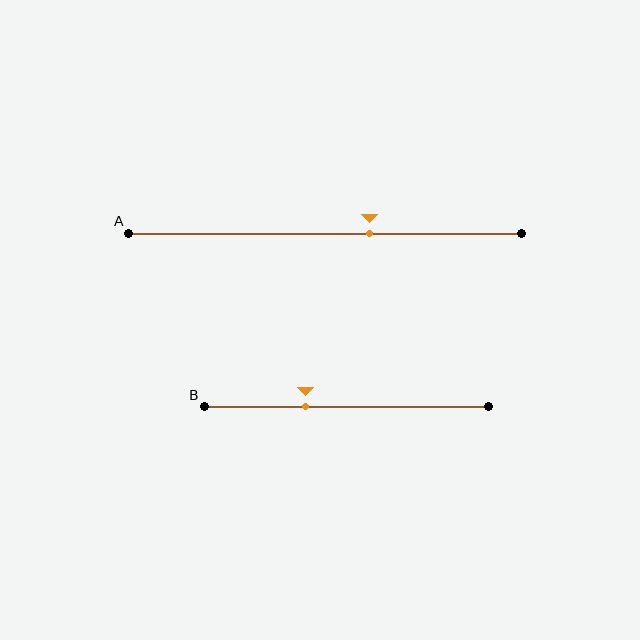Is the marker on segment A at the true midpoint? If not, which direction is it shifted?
No, the marker on segment A is shifted to the right by about 11% of the segment length.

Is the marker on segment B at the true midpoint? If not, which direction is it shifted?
No, the marker on segment B is shifted to the left by about 14% of the segment length.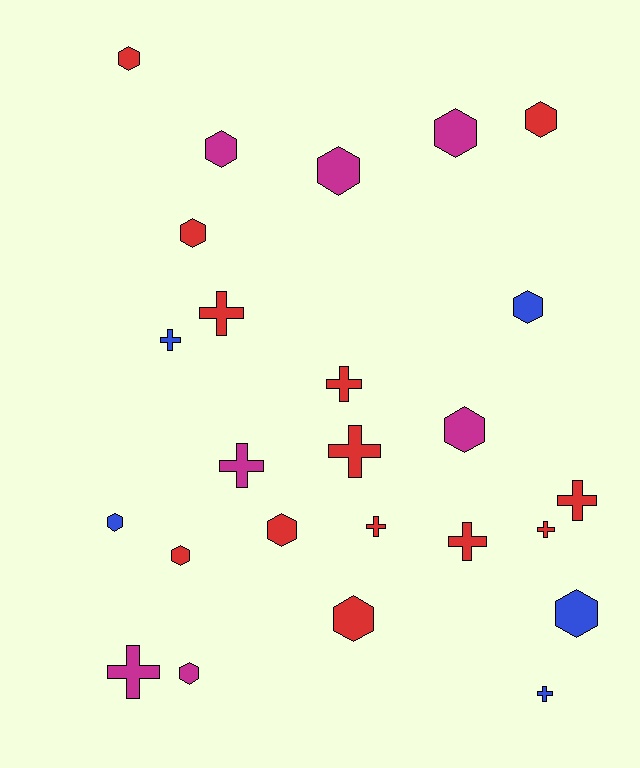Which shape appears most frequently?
Hexagon, with 14 objects.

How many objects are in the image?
There are 25 objects.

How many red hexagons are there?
There are 6 red hexagons.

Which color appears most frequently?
Red, with 13 objects.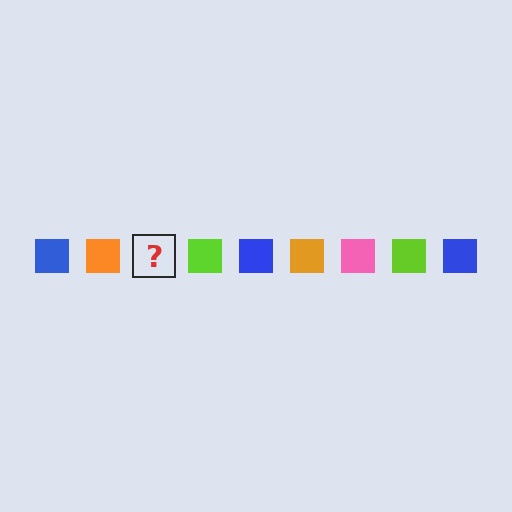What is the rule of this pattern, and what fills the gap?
The rule is that the pattern cycles through blue, orange, pink, lime squares. The gap should be filled with a pink square.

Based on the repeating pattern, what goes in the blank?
The blank should be a pink square.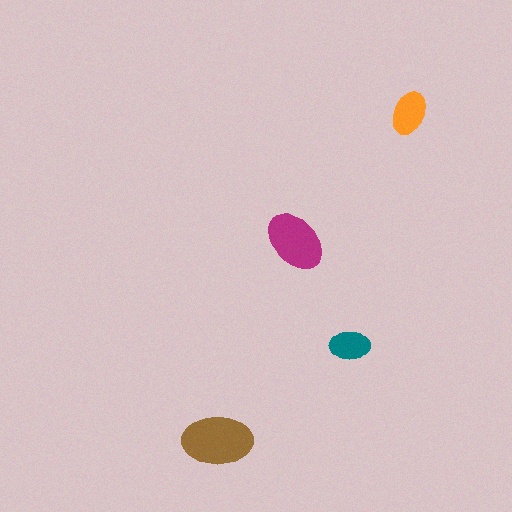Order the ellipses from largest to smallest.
the brown one, the magenta one, the orange one, the teal one.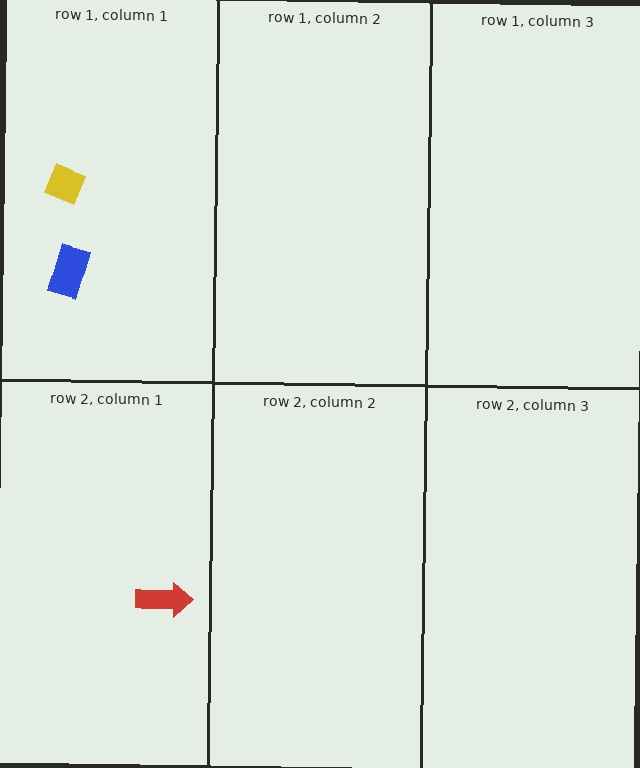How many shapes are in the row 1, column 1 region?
2.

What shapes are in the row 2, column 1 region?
The red arrow.